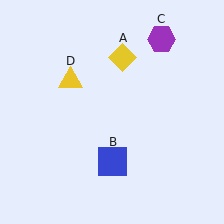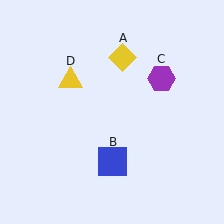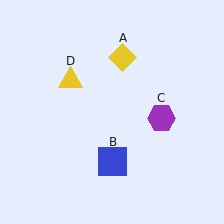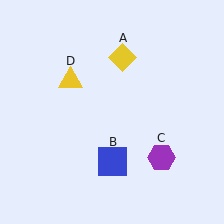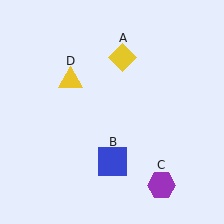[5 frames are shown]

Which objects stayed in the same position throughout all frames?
Yellow diamond (object A) and blue square (object B) and yellow triangle (object D) remained stationary.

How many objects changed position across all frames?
1 object changed position: purple hexagon (object C).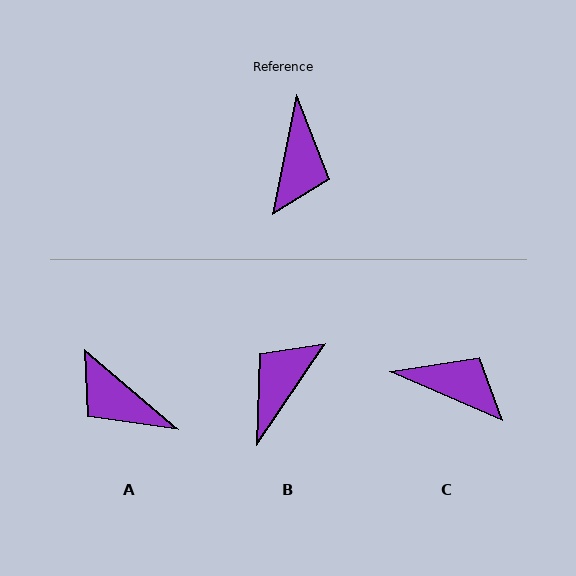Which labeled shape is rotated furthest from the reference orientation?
B, about 157 degrees away.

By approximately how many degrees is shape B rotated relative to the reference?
Approximately 157 degrees counter-clockwise.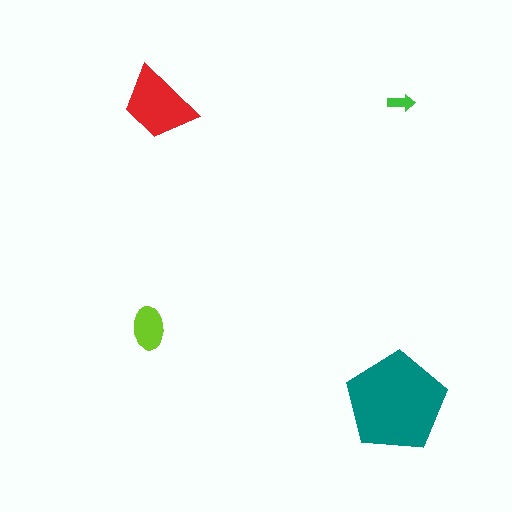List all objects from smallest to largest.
The green arrow, the lime ellipse, the red trapezoid, the teal pentagon.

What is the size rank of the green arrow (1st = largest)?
4th.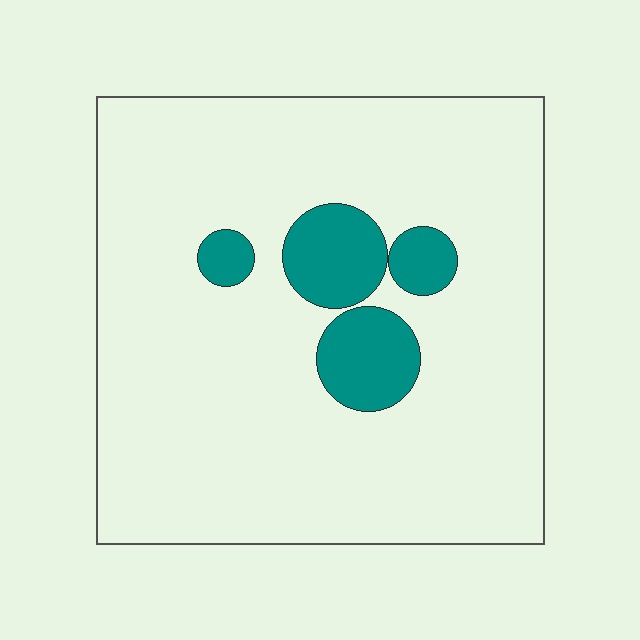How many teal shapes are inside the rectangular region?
4.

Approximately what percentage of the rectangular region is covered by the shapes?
Approximately 10%.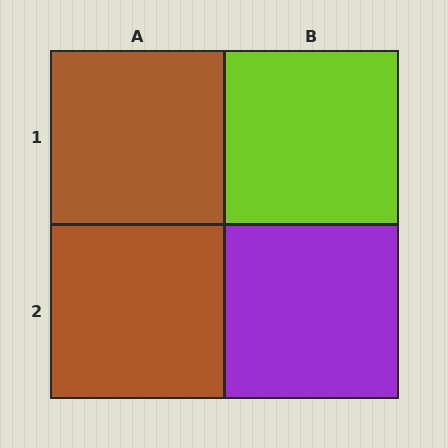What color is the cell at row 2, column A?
Brown.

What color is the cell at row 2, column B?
Purple.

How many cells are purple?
1 cell is purple.